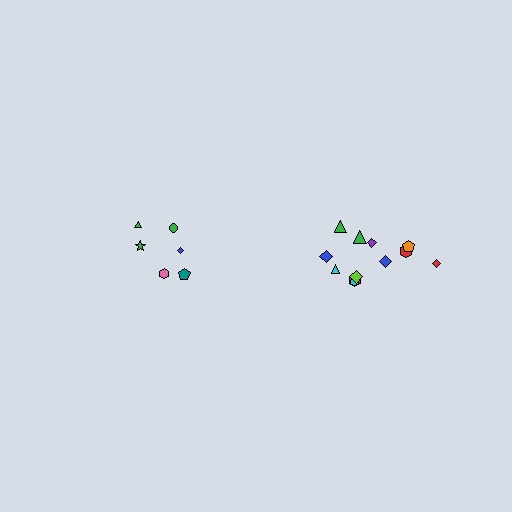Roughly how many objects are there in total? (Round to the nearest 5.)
Roughly 20 objects in total.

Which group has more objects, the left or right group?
The right group.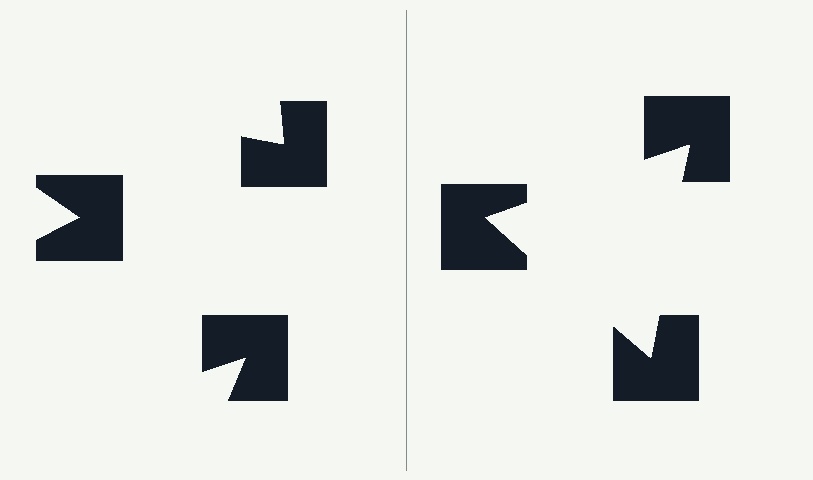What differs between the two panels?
The notched squares are positioned identically on both sides; only the wedge orientations differ. On the right they align to a triangle; on the left they are misaligned.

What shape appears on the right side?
An illusory triangle.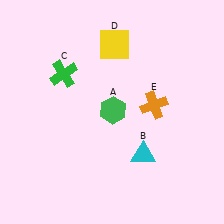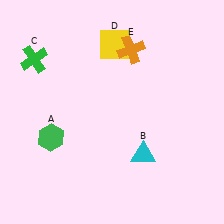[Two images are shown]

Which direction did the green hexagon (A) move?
The green hexagon (A) moved left.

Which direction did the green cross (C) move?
The green cross (C) moved left.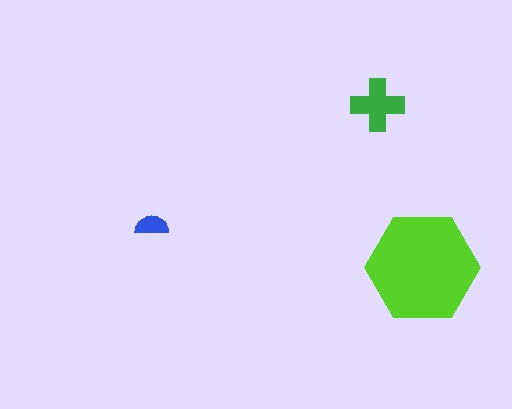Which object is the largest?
The lime hexagon.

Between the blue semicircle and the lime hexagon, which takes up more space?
The lime hexagon.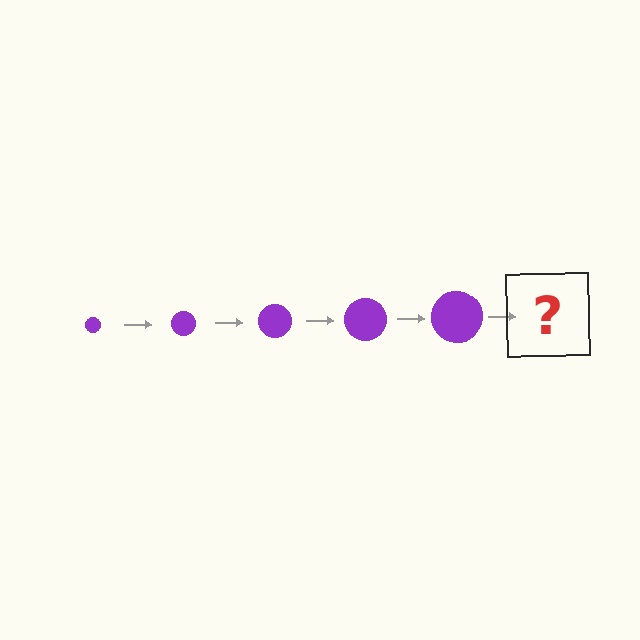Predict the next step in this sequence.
The next step is a purple circle, larger than the previous one.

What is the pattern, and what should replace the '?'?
The pattern is that the circle gets progressively larger each step. The '?' should be a purple circle, larger than the previous one.